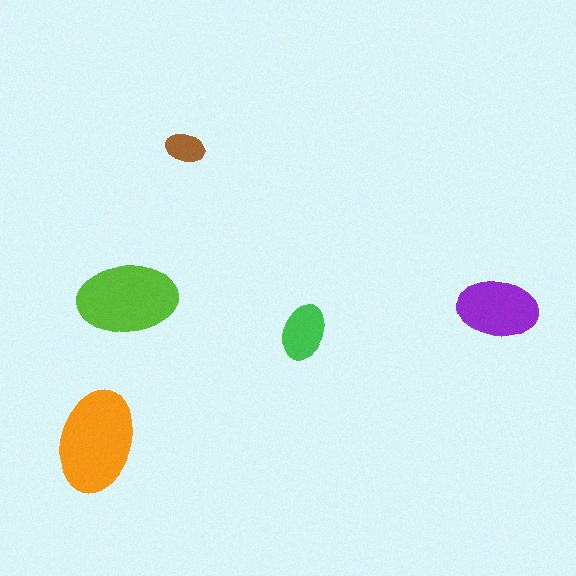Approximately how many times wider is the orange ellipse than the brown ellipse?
About 2.5 times wider.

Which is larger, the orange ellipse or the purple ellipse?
The orange one.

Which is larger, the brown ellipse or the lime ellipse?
The lime one.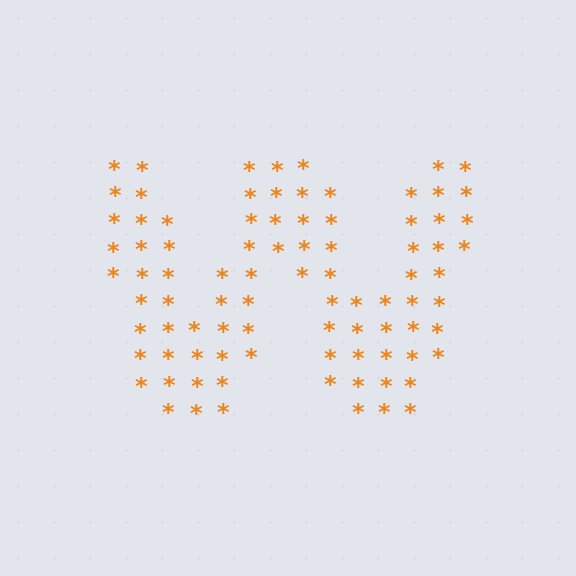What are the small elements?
The small elements are asterisks.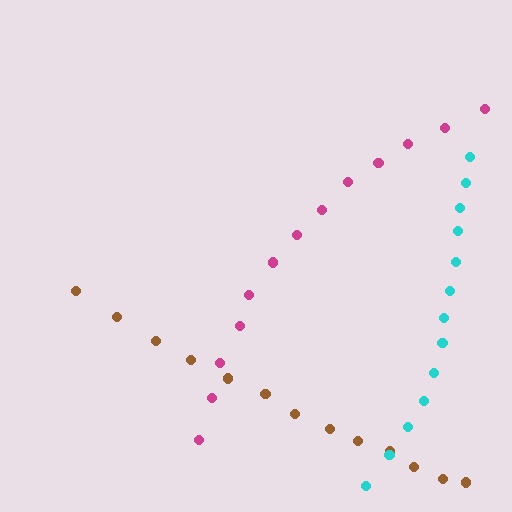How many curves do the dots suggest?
There are 3 distinct paths.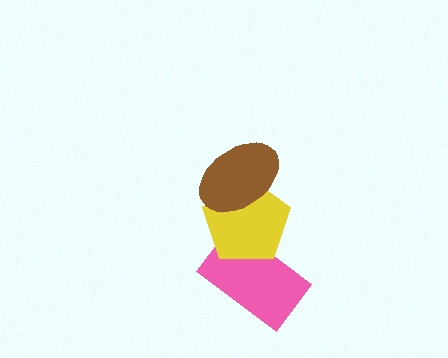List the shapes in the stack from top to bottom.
From top to bottom: the brown ellipse, the yellow pentagon, the pink rectangle.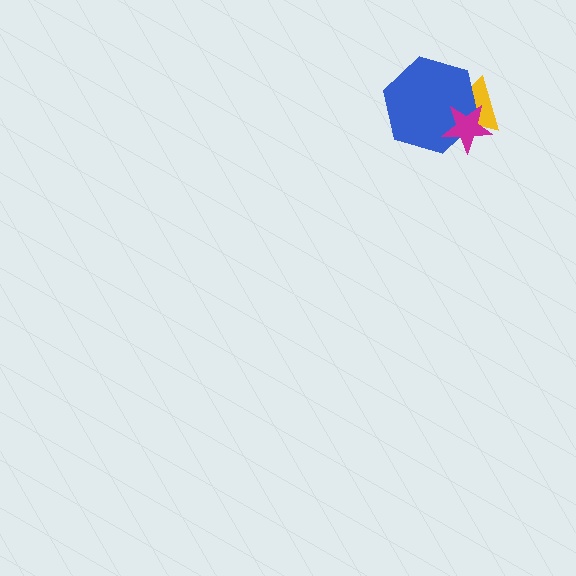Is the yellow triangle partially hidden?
Yes, it is partially covered by another shape.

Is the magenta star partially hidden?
No, no other shape covers it.